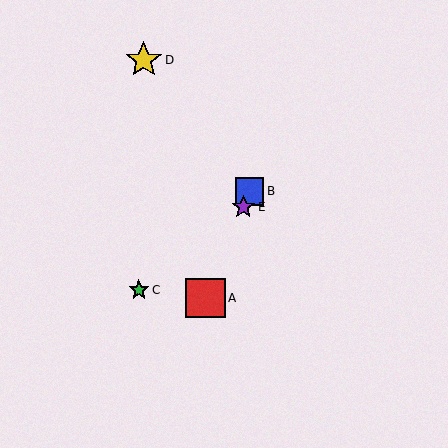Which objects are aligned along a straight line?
Objects A, B, E are aligned along a straight line.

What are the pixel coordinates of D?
Object D is at (144, 60).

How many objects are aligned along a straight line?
3 objects (A, B, E) are aligned along a straight line.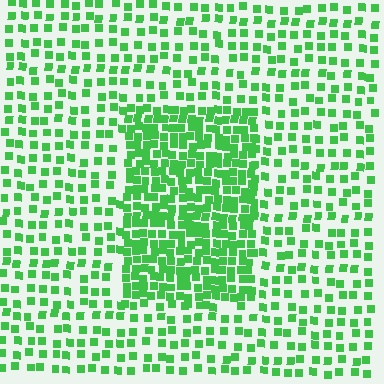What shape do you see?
I see a rectangle.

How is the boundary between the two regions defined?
The boundary is defined by a change in element density (approximately 2.2x ratio). All elements are the same color, size, and shape.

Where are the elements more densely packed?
The elements are more densely packed inside the rectangle boundary.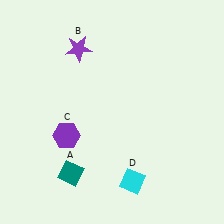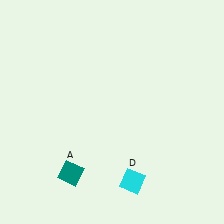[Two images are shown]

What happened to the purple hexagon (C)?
The purple hexagon (C) was removed in Image 2. It was in the bottom-left area of Image 1.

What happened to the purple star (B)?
The purple star (B) was removed in Image 2. It was in the top-left area of Image 1.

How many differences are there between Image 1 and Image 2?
There are 2 differences between the two images.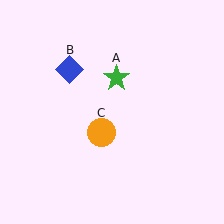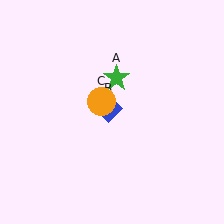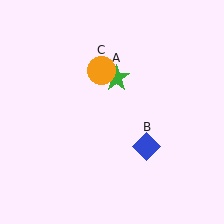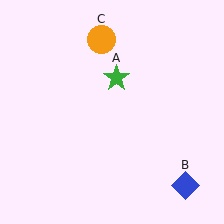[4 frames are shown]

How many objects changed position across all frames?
2 objects changed position: blue diamond (object B), orange circle (object C).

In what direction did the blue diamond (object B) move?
The blue diamond (object B) moved down and to the right.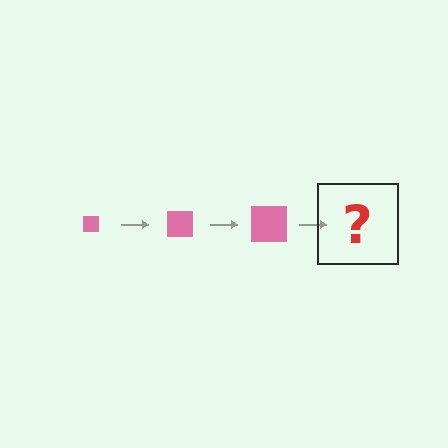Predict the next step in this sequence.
The next step is a pink square, larger than the previous one.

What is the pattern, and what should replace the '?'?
The pattern is that the square gets progressively larger each step. The '?' should be a pink square, larger than the previous one.